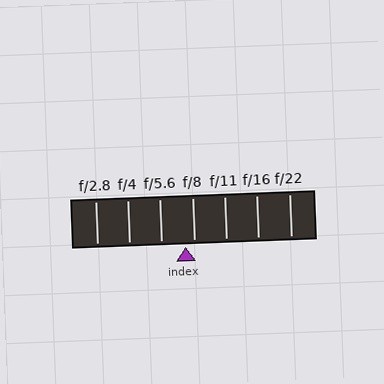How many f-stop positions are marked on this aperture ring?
There are 7 f-stop positions marked.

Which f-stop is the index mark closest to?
The index mark is closest to f/8.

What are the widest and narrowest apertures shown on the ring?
The widest aperture shown is f/2.8 and the narrowest is f/22.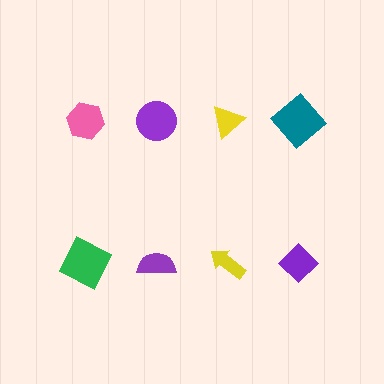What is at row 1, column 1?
A pink hexagon.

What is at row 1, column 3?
A yellow triangle.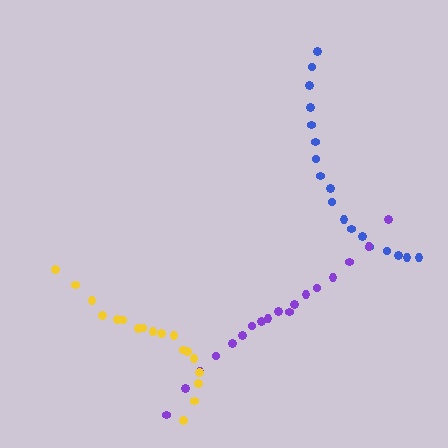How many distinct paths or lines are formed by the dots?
There are 3 distinct paths.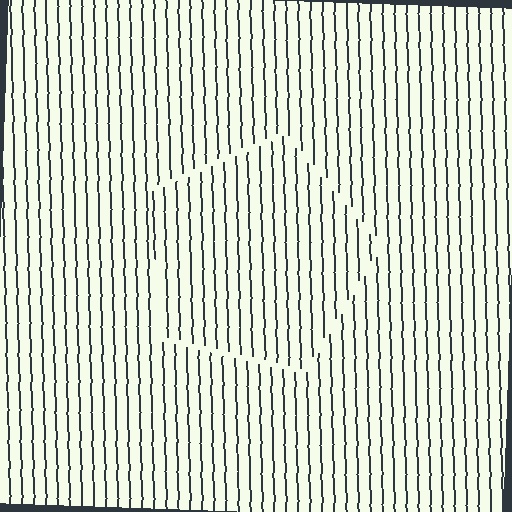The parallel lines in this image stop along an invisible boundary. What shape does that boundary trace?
An illusory pentagon. The interior of the shape contains the same grating, shifted by half a period — the contour is defined by the phase discontinuity where line-ends from the inner and outer gratings abut.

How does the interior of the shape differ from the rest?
The interior of the shape contains the same grating, shifted by half a period — the contour is defined by the phase discontinuity where line-ends from the inner and outer gratings abut.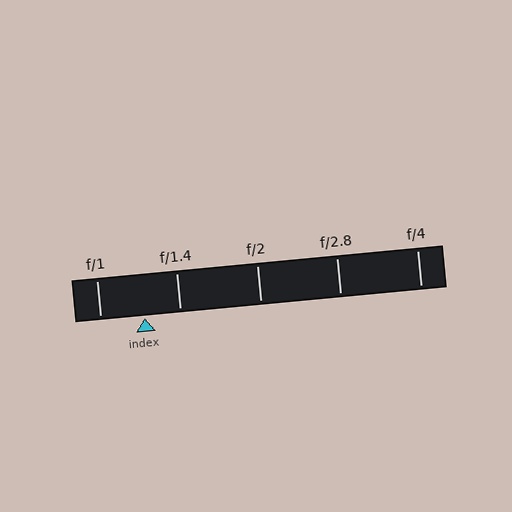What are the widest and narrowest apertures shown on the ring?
The widest aperture shown is f/1 and the narrowest is f/4.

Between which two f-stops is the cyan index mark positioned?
The index mark is between f/1 and f/1.4.